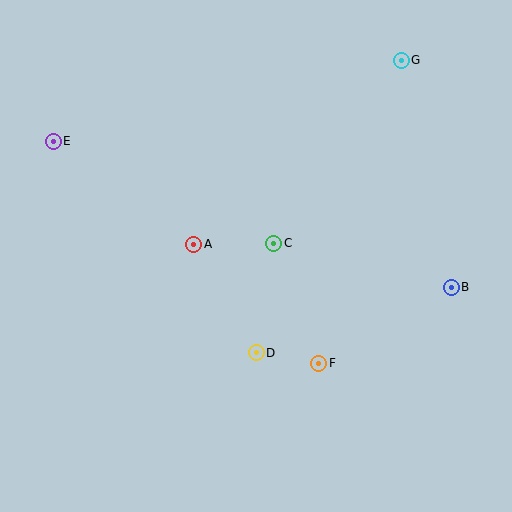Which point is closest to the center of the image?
Point C at (274, 243) is closest to the center.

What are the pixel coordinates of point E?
Point E is at (53, 141).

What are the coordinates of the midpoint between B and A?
The midpoint between B and A is at (322, 266).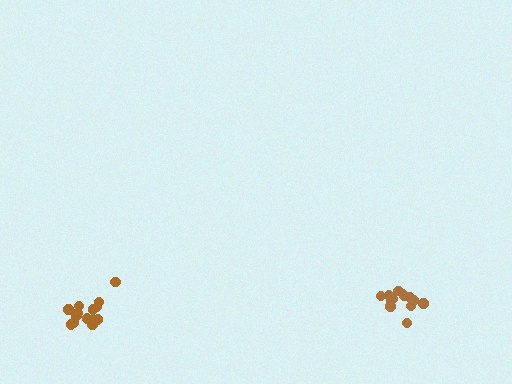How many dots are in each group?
Group 1: 14 dots, Group 2: 13 dots (27 total).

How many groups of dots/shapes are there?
There are 2 groups.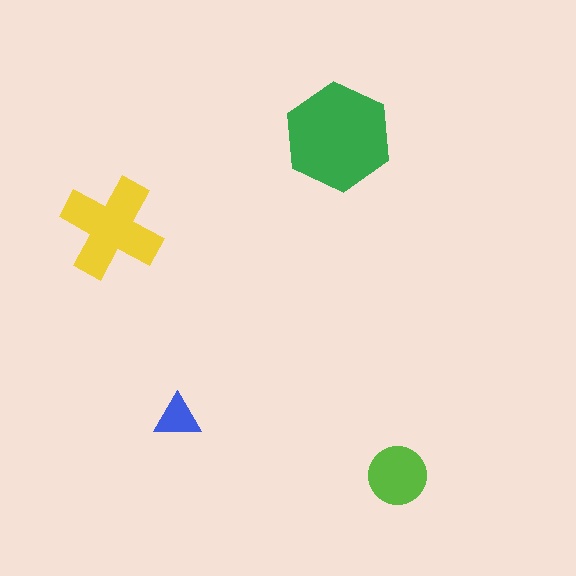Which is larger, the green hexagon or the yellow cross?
The green hexagon.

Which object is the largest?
The green hexagon.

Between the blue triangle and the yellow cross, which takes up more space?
The yellow cross.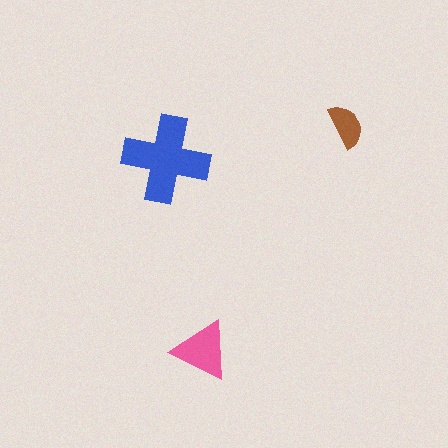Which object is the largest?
The blue cross.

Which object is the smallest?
The brown semicircle.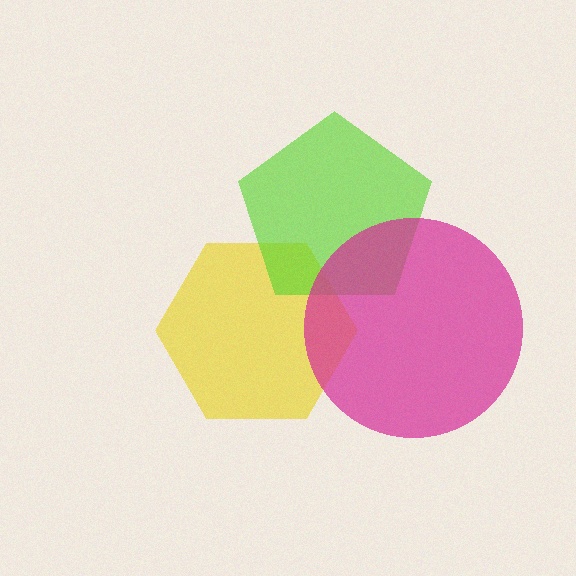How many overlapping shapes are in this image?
There are 3 overlapping shapes in the image.